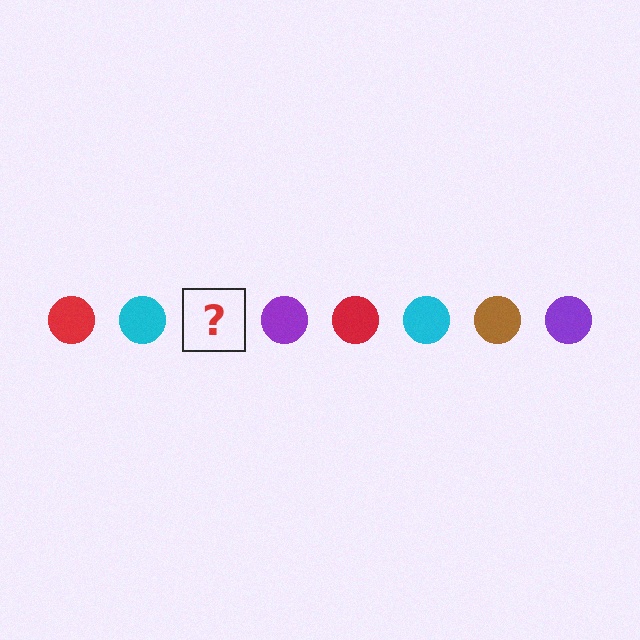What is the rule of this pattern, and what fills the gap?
The rule is that the pattern cycles through red, cyan, brown, purple circles. The gap should be filled with a brown circle.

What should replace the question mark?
The question mark should be replaced with a brown circle.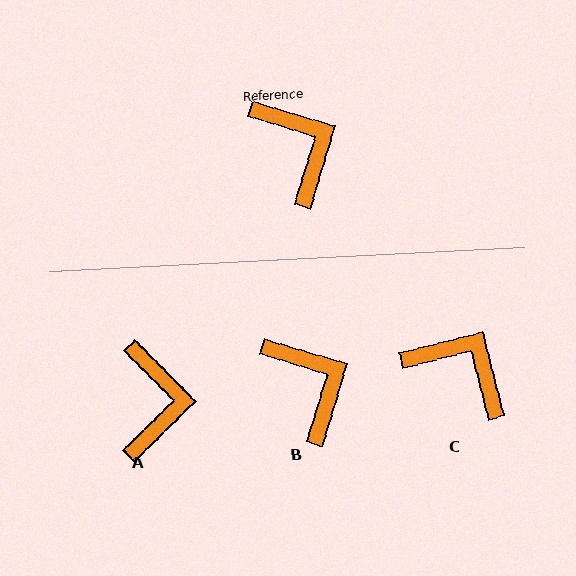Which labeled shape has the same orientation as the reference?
B.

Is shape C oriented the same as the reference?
No, it is off by about 31 degrees.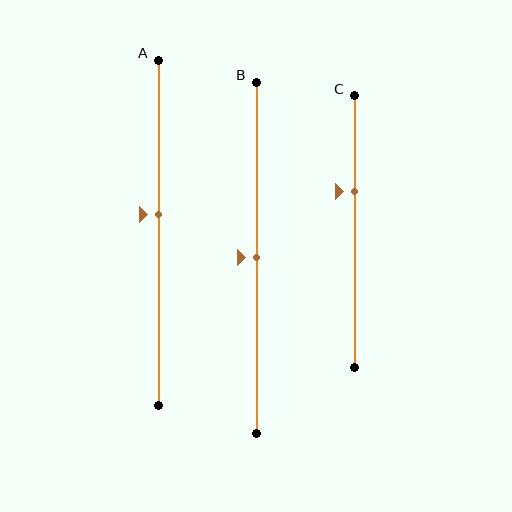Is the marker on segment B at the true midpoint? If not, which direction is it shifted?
Yes, the marker on segment B is at the true midpoint.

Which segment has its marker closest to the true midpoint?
Segment B has its marker closest to the true midpoint.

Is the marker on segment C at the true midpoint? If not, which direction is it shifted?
No, the marker on segment C is shifted upward by about 15% of the segment length.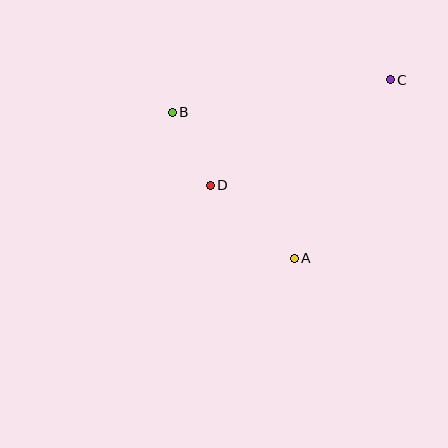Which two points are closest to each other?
Points B and D are closest to each other.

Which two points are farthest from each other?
Points B and C are farthest from each other.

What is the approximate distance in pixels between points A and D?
The distance between A and D is approximately 111 pixels.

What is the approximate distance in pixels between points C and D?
The distance between C and D is approximately 209 pixels.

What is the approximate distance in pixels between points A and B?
The distance between A and B is approximately 190 pixels.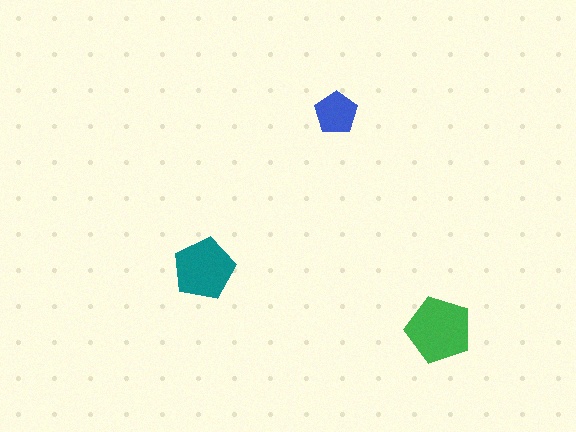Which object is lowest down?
The green pentagon is bottommost.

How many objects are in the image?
There are 3 objects in the image.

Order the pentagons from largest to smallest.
the green one, the teal one, the blue one.